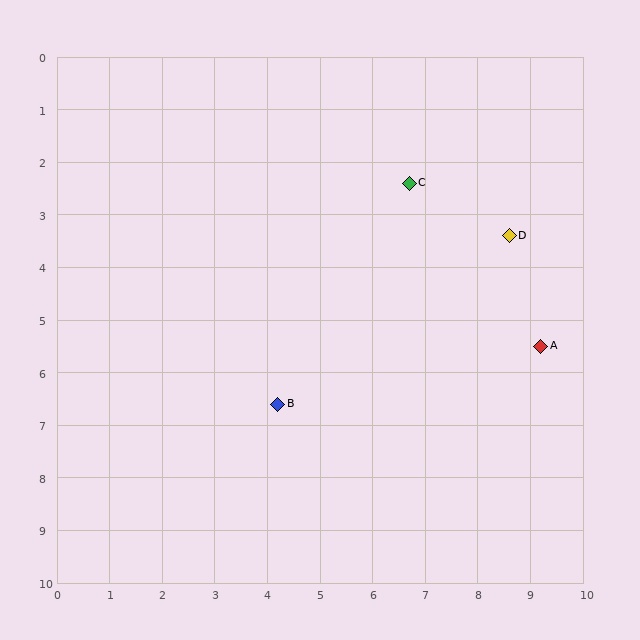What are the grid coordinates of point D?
Point D is at approximately (8.6, 3.4).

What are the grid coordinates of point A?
Point A is at approximately (9.2, 5.5).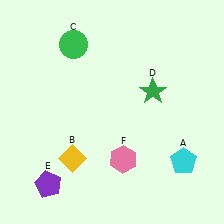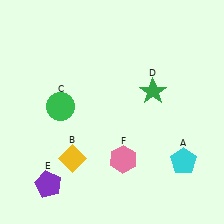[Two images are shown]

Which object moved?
The green circle (C) moved down.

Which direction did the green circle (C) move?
The green circle (C) moved down.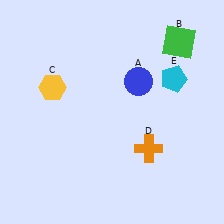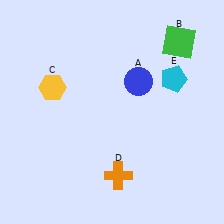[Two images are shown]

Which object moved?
The orange cross (D) moved left.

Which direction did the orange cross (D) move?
The orange cross (D) moved left.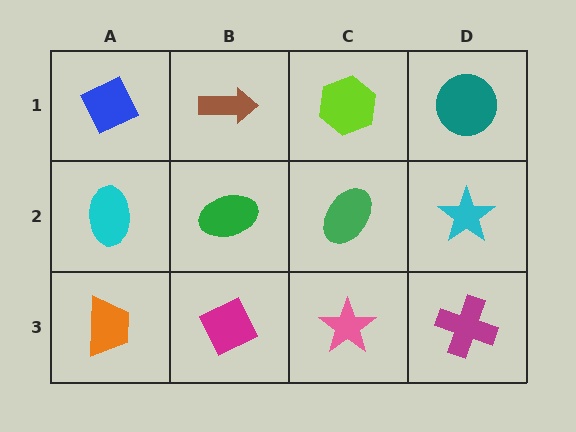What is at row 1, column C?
A lime hexagon.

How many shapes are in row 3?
4 shapes.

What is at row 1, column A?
A blue diamond.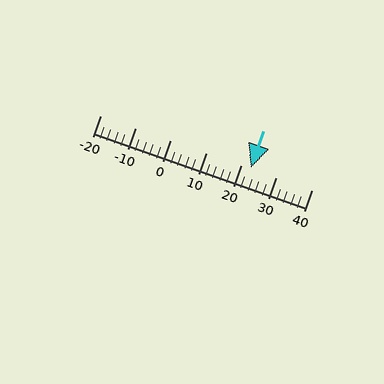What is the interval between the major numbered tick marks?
The major tick marks are spaced 10 units apart.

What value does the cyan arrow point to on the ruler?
The cyan arrow points to approximately 23.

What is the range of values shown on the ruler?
The ruler shows values from -20 to 40.